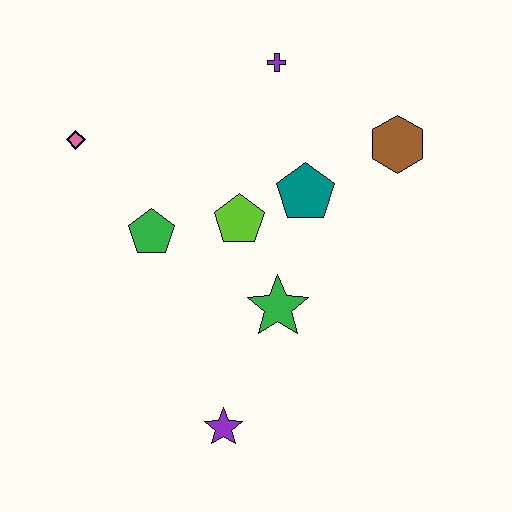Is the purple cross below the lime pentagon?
No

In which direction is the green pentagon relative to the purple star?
The green pentagon is above the purple star.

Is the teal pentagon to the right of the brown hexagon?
No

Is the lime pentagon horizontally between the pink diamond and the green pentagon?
No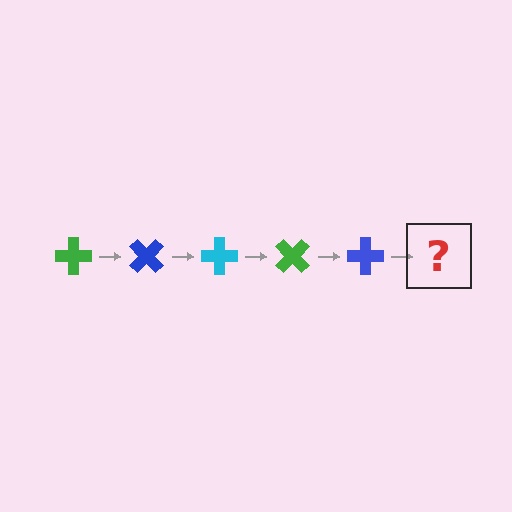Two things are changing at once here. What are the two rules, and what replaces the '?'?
The two rules are that it rotates 45 degrees each step and the color cycles through green, blue, and cyan. The '?' should be a cyan cross, rotated 225 degrees from the start.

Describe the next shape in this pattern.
It should be a cyan cross, rotated 225 degrees from the start.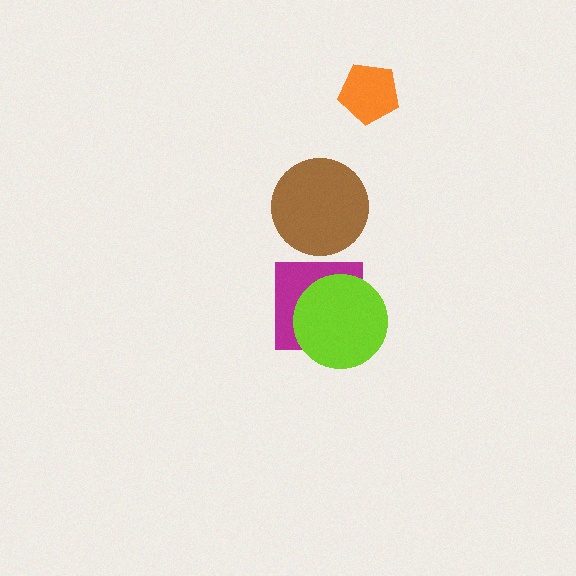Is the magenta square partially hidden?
Yes, it is partially covered by another shape.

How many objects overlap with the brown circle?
0 objects overlap with the brown circle.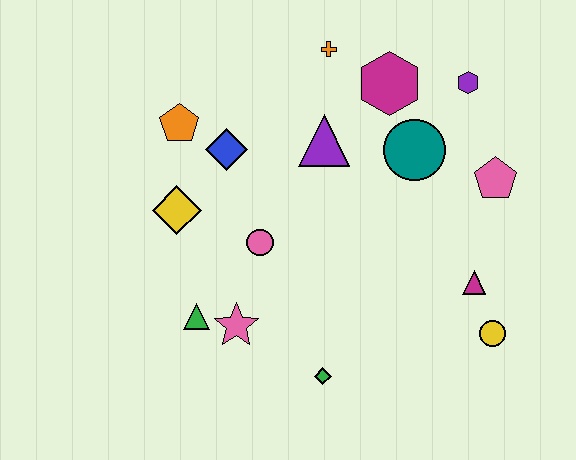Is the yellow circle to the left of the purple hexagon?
No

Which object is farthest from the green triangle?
The purple hexagon is farthest from the green triangle.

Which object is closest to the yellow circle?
The magenta triangle is closest to the yellow circle.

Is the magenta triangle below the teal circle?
Yes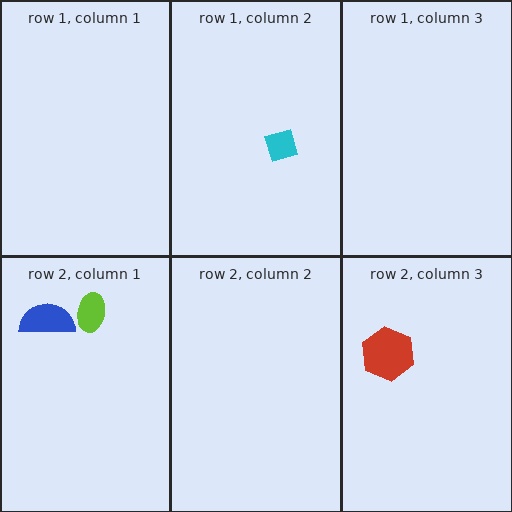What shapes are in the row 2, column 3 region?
The red hexagon.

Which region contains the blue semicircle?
The row 2, column 1 region.